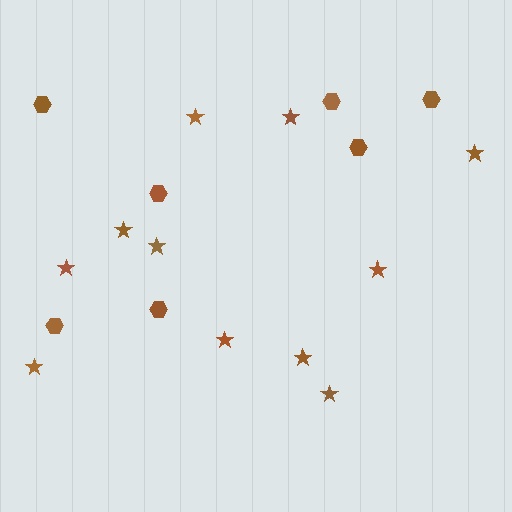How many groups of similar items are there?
There are 2 groups: one group of hexagons (7) and one group of stars (11).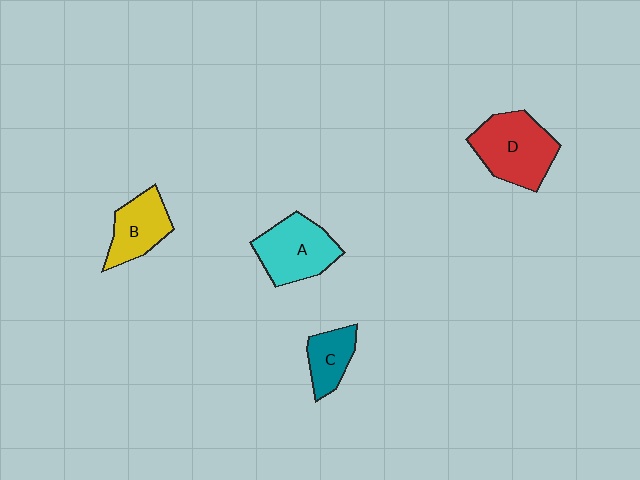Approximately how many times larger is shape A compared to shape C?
Approximately 1.7 times.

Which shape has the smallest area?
Shape C (teal).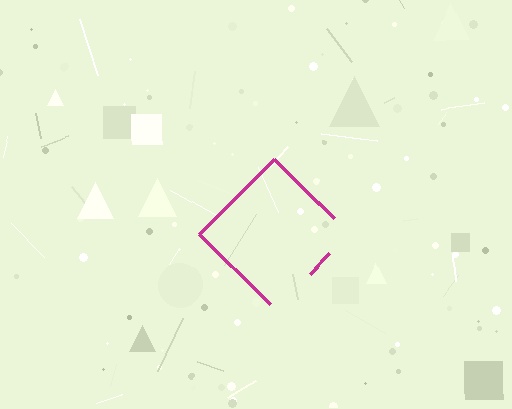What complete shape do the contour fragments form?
The contour fragments form a diamond.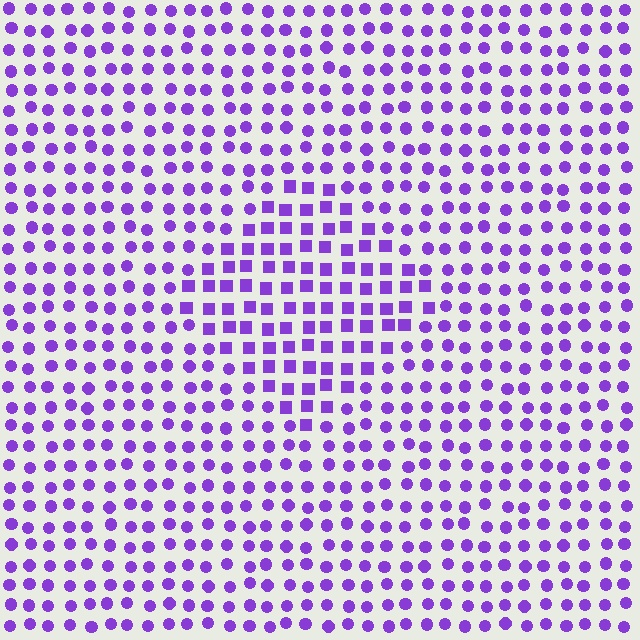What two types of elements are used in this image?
The image uses squares inside the diamond region and circles outside it.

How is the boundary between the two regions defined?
The boundary is defined by a change in element shape: squares inside vs. circles outside. All elements share the same color and spacing.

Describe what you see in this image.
The image is filled with small purple elements arranged in a uniform grid. A diamond-shaped region contains squares, while the surrounding area contains circles. The boundary is defined purely by the change in element shape.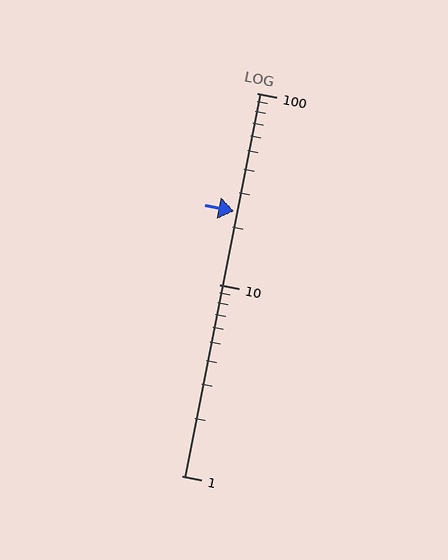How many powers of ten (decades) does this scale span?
The scale spans 2 decades, from 1 to 100.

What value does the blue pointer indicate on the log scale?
The pointer indicates approximately 24.